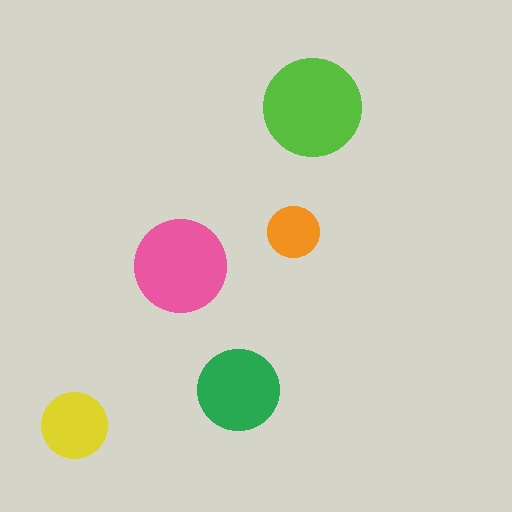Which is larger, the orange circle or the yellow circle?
The yellow one.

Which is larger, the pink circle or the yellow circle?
The pink one.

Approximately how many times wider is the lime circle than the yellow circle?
About 1.5 times wider.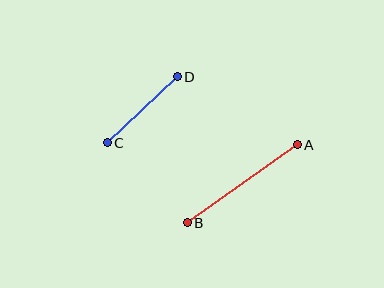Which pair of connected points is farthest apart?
Points A and B are farthest apart.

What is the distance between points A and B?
The distance is approximately 135 pixels.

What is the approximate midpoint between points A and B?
The midpoint is at approximately (242, 184) pixels.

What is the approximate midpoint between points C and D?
The midpoint is at approximately (142, 110) pixels.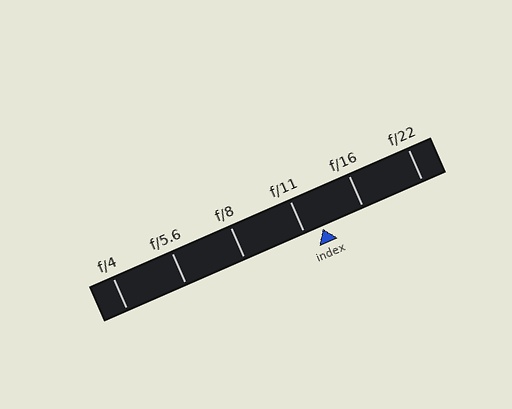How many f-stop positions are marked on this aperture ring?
There are 6 f-stop positions marked.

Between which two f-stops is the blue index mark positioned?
The index mark is between f/11 and f/16.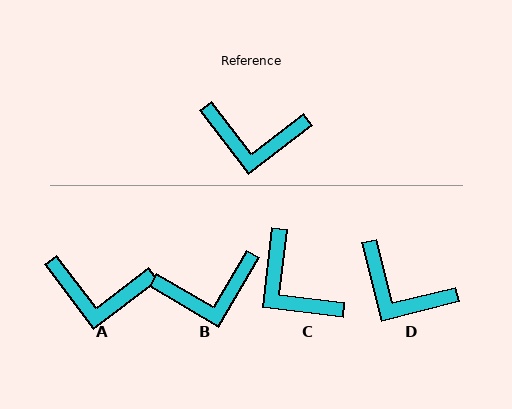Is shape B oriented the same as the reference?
No, it is off by about 22 degrees.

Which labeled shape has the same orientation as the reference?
A.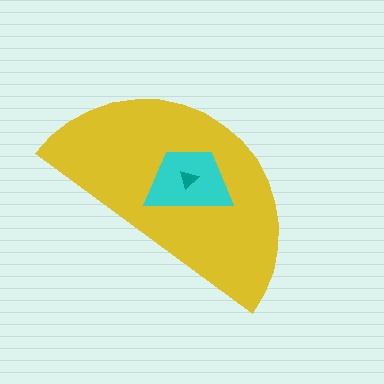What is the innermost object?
The teal triangle.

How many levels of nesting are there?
3.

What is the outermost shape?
The yellow semicircle.